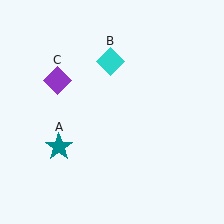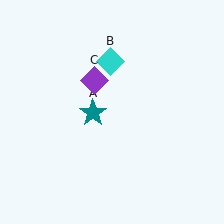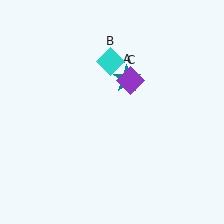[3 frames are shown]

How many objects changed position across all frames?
2 objects changed position: teal star (object A), purple diamond (object C).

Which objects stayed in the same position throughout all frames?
Cyan diamond (object B) remained stationary.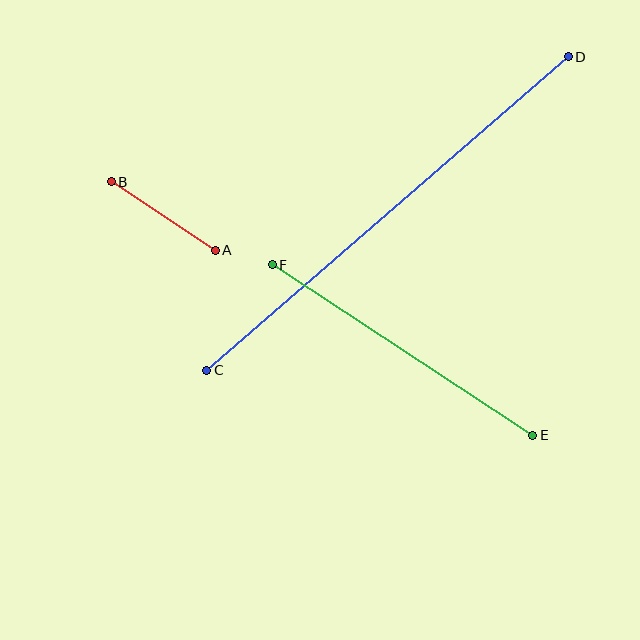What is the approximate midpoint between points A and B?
The midpoint is at approximately (163, 216) pixels.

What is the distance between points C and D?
The distance is approximately 479 pixels.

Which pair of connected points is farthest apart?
Points C and D are farthest apart.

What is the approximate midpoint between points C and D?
The midpoint is at approximately (388, 214) pixels.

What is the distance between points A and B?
The distance is approximately 125 pixels.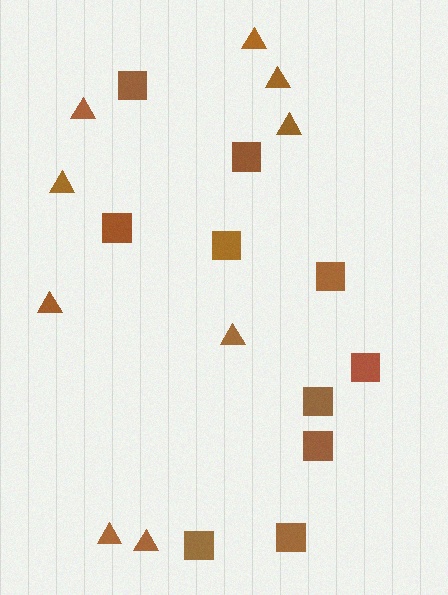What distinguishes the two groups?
There are 2 groups: one group of squares (10) and one group of triangles (9).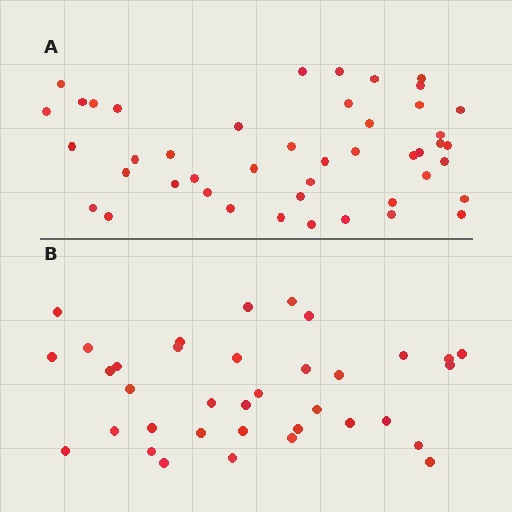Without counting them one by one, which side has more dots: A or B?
Region A (the top region) has more dots.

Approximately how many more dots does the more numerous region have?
Region A has roughly 8 or so more dots than region B.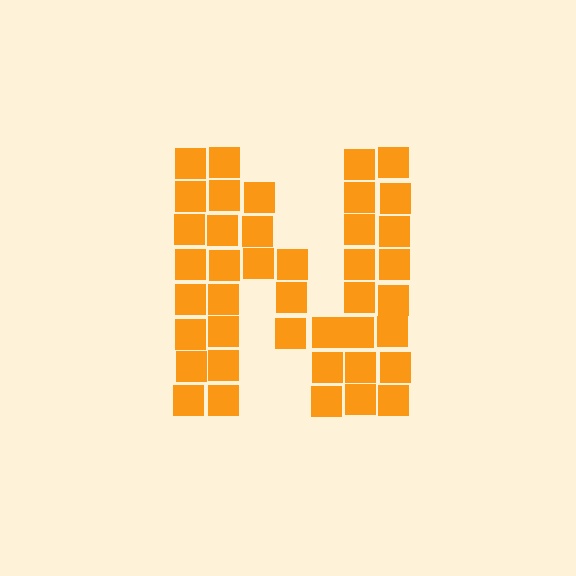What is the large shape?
The large shape is the letter N.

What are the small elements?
The small elements are squares.